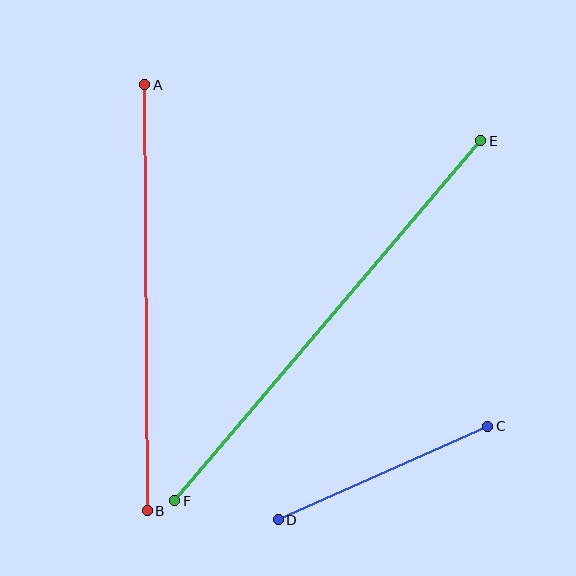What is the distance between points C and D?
The distance is approximately 230 pixels.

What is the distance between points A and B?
The distance is approximately 426 pixels.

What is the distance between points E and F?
The distance is approximately 472 pixels.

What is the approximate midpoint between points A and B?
The midpoint is at approximately (146, 298) pixels.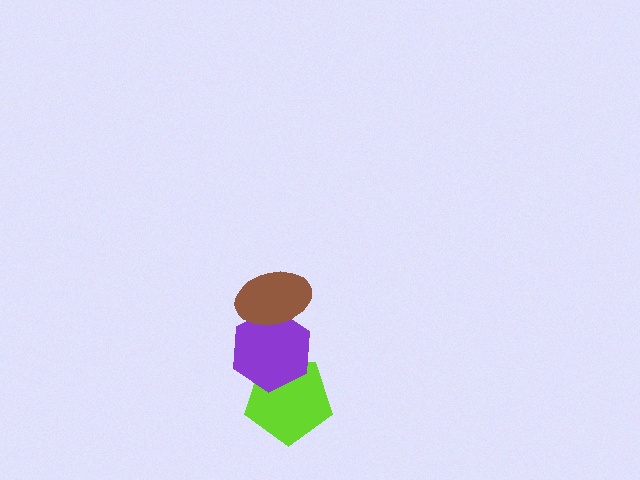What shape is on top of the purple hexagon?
The brown ellipse is on top of the purple hexagon.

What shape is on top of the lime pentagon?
The purple hexagon is on top of the lime pentagon.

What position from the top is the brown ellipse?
The brown ellipse is 1st from the top.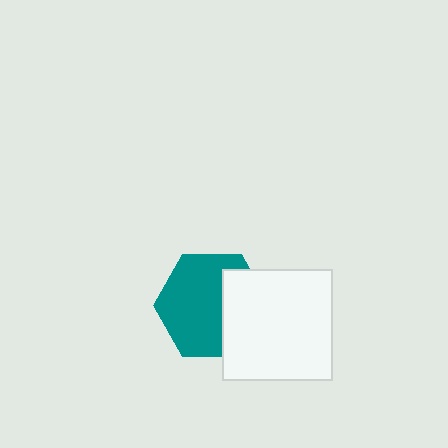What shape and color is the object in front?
The object in front is a white square.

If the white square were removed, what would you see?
You would see the complete teal hexagon.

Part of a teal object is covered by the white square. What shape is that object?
It is a hexagon.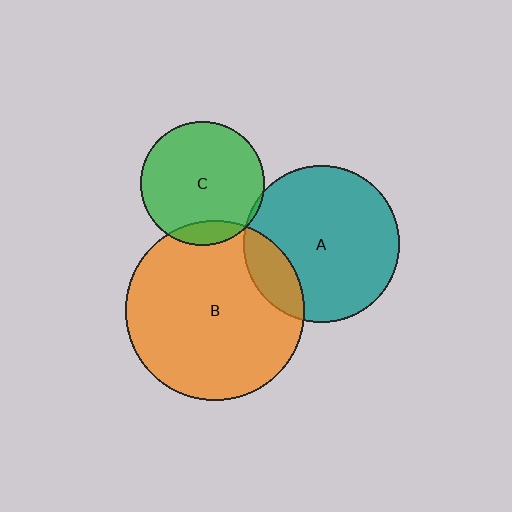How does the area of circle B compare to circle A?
Approximately 1.3 times.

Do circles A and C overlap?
Yes.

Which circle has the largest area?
Circle B (orange).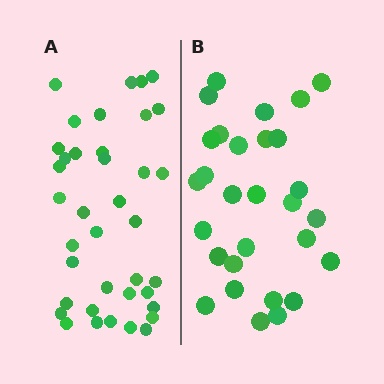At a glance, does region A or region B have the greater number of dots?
Region A (the left region) has more dots.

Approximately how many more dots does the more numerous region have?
Region A has roughly 8 or so more dots than region B.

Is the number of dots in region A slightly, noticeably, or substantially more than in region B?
Region A has noticeably more, but not dramatically so. The ratio is roughly 1.3 to 1.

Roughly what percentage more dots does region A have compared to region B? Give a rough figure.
About 30% more.